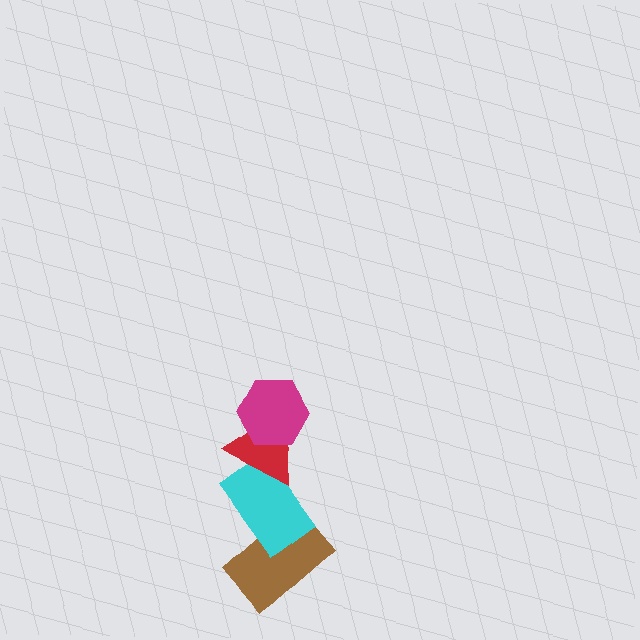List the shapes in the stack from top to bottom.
From top to bottom: the magenta hexagon, the red triangle, the cyan rectangle, the brown rectangle.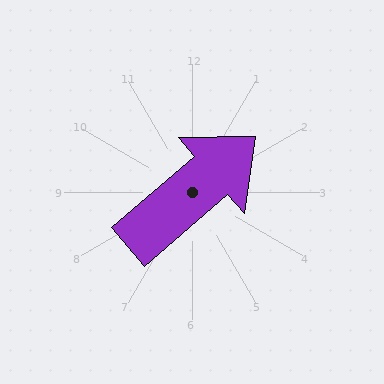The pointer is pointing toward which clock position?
Roughly 2 o'clock.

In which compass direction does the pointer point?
Northeast.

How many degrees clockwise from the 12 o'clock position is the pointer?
Approximately 49 degrees.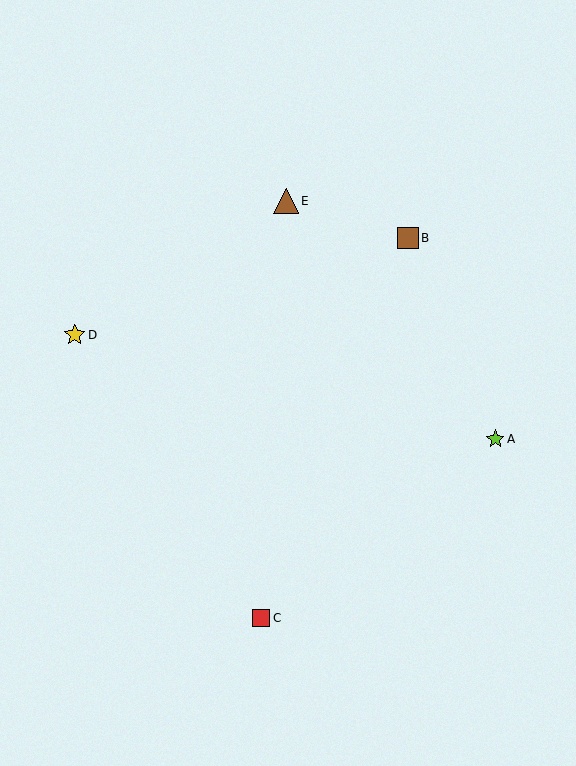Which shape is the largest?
The brown triangle (labeled E) is the largest.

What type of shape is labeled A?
Shape A is a lime star.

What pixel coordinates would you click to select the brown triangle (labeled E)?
Click at (286, 201) to select the brown triangle E.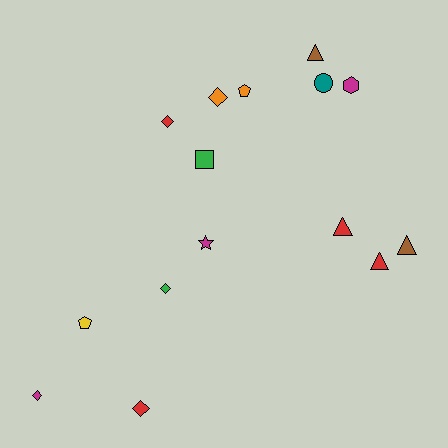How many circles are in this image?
There is 1 circle.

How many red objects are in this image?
There are 4 red objects.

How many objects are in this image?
There are 15 objects.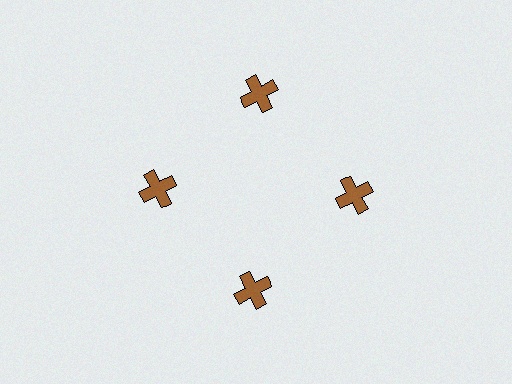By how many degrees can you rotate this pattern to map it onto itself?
The pattern maps onto itself every 90 degrees of rotation.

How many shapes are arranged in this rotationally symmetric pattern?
There are 4 shapes, arranged in 4 groups of 1.